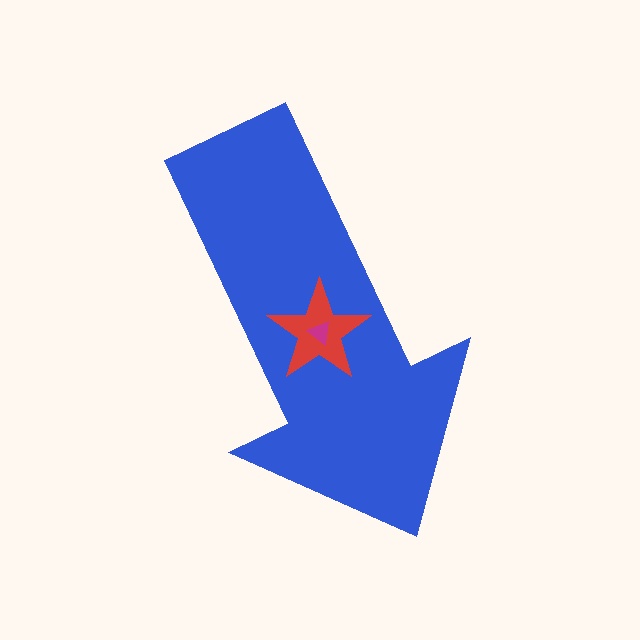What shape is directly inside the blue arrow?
The red star.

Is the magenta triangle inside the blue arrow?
Yes.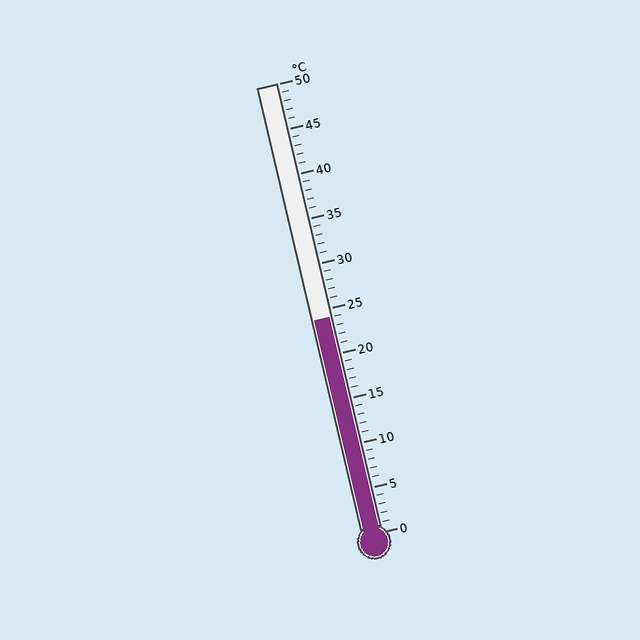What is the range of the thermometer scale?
The thermometer scale ranges from 0°C to 50°C.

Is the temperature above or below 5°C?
The temperature is above 5°C.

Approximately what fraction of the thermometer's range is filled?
The thermometer is filled to approximately 50% of its range.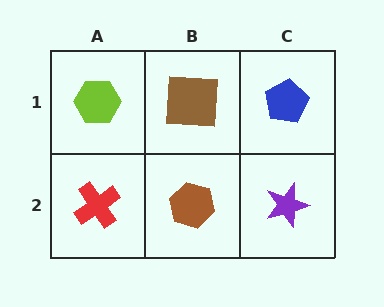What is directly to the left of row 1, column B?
A lime hexagon.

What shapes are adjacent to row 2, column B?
A brown square (row 1, column B), a red cross (row 2, column A), a purple star (row 2, column C).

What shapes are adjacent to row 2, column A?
A lime hexagon (row 1, column A), a brown hexagon (row 2, column B).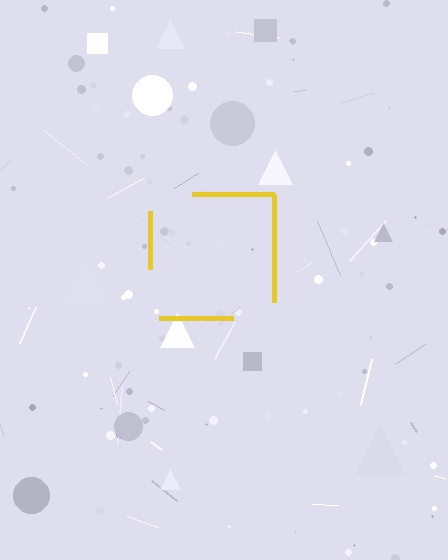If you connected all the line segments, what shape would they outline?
They would outline a square.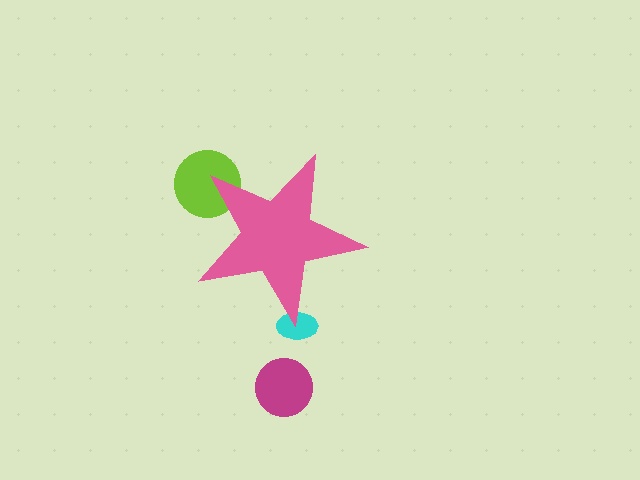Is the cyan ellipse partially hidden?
Yes, the cyan ellipse is partially hidden behind the pink star.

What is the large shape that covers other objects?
A pink star.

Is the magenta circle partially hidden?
No, the magenta circle is fully visible.